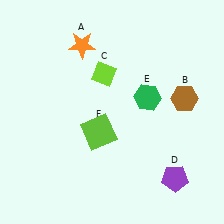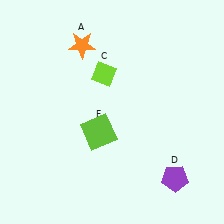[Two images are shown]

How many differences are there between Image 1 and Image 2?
There are 2 differences between the two images.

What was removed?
The brown hexagon (B), the green hexagon (E) were removed in Image 2.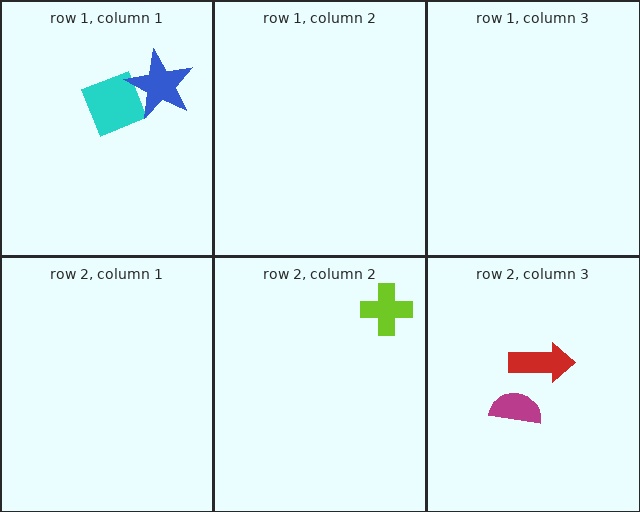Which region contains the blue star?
The row 1, column 1 region.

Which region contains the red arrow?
The row 2, column 3 region.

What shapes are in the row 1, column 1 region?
The cyan diamond, the blue star.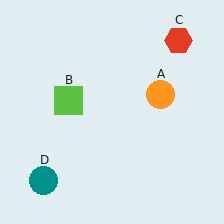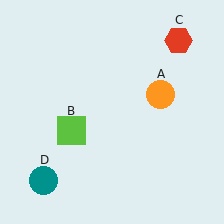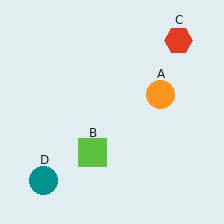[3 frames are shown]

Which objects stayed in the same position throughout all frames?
Orange circle (object A) and red hexagon (object C) and teal circle (object D) remained stationary.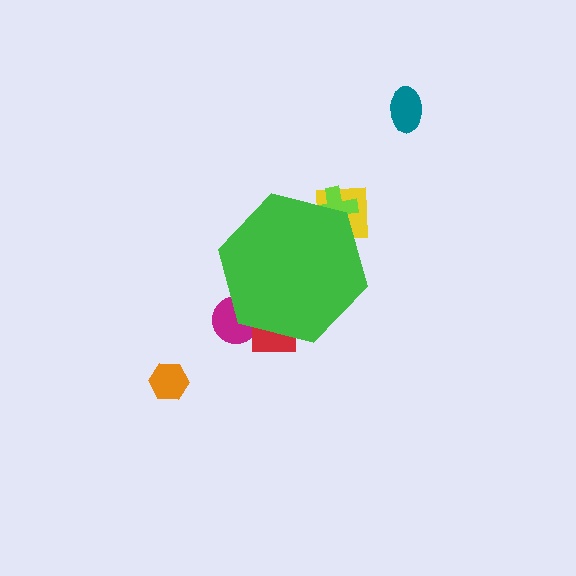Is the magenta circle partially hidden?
Yes, the magenta circle is partially hidden behind the green hexagon.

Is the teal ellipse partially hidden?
No, the teal ellipse is fully visible.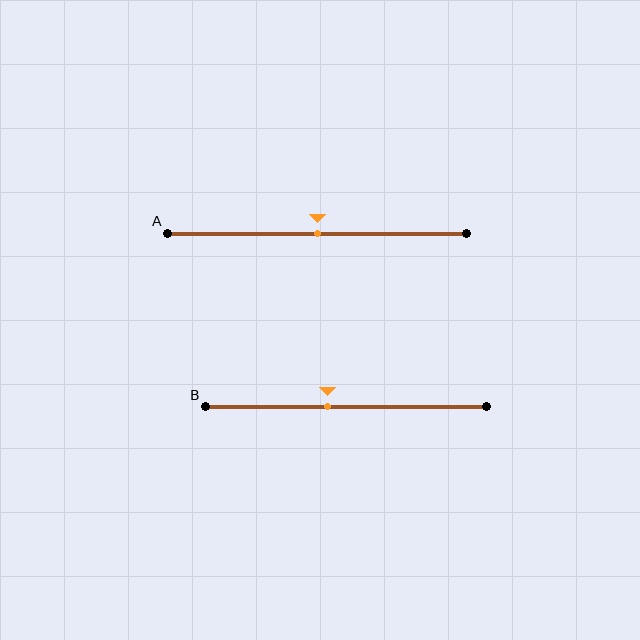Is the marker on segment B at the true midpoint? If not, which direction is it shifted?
No, the marker on segment B is shifted to the left by about 7% of the segment length.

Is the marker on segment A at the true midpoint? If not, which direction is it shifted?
Yes, the marker on segment A is at the true midpoint.